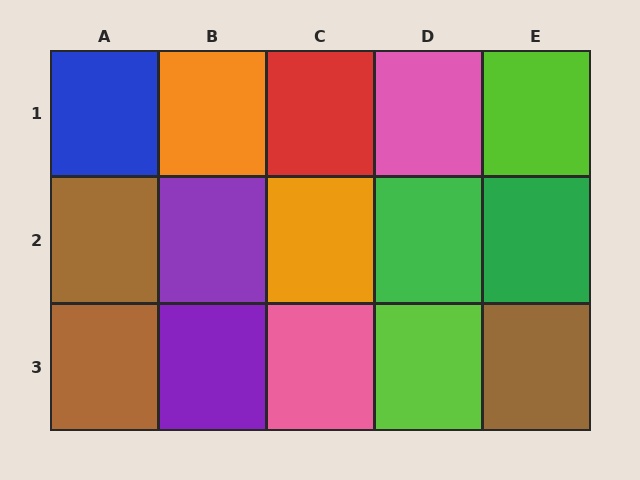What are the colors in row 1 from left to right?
Blue, orange, red, pink, lime.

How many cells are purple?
2 cells are purple.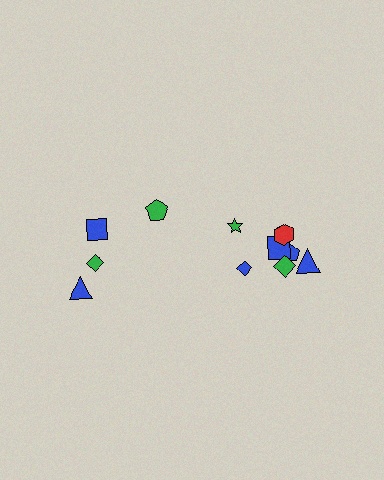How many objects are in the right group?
There are 7 objects.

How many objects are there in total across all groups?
There are 11 objects.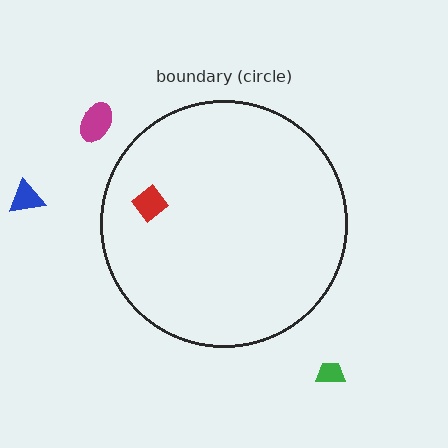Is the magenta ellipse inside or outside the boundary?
Outside.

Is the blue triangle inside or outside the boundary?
Outside.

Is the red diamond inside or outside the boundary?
Inside.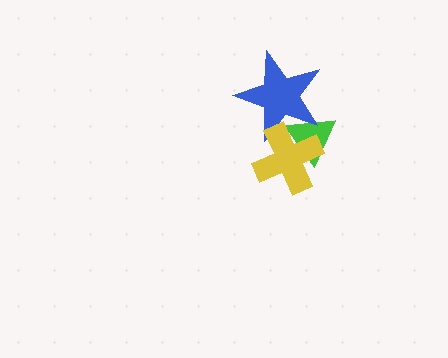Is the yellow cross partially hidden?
No, no other shape covers it.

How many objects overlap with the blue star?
2 objects overlap with the blue star.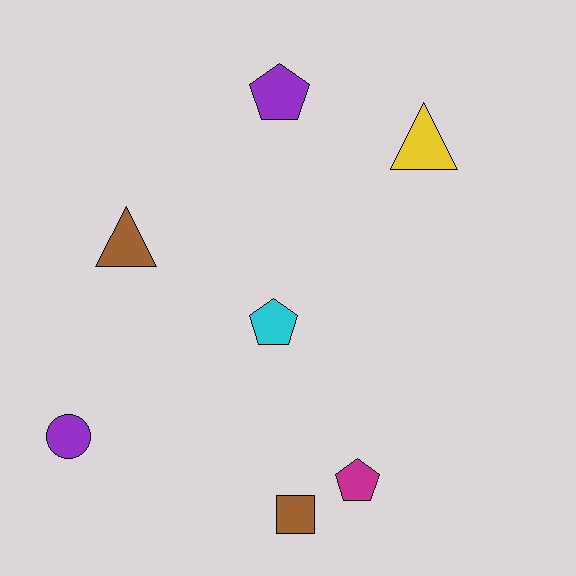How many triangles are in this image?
There are 2 triangles.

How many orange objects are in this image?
There are no orange objects.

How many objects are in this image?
There are 7 objects.